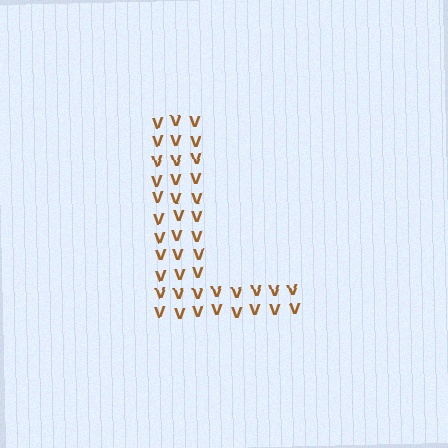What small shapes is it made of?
It is made of small letter V's.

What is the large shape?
The large shape is the letter L.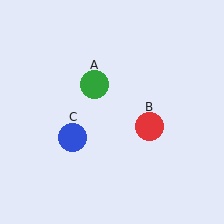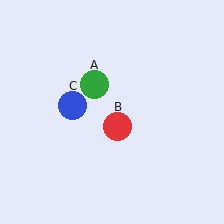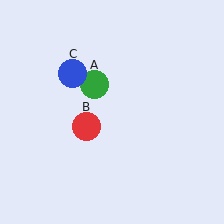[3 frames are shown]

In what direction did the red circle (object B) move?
The red circle (object B) moved left.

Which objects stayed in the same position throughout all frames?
Green circle (object A) remained stationary.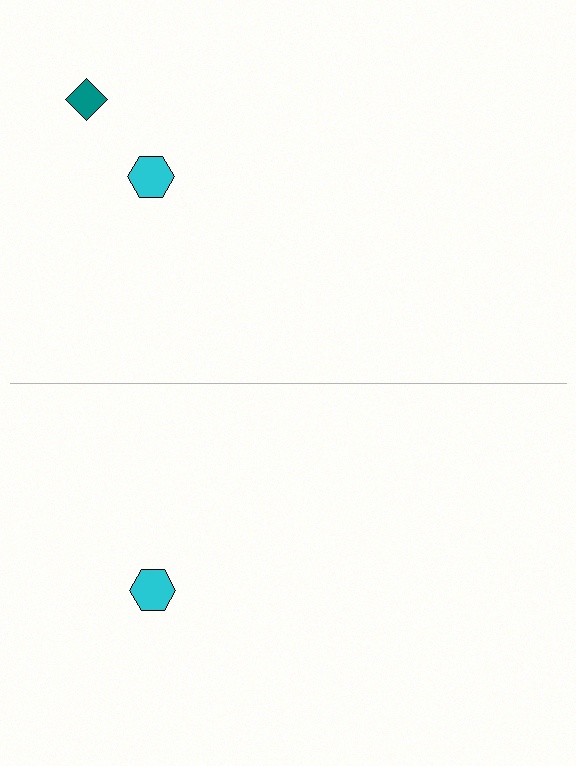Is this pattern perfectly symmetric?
No, the pattern is not perfectly symmetric. A teal diamond is missing from the bottom side.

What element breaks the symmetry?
A teal diamond is missing from the bottom side.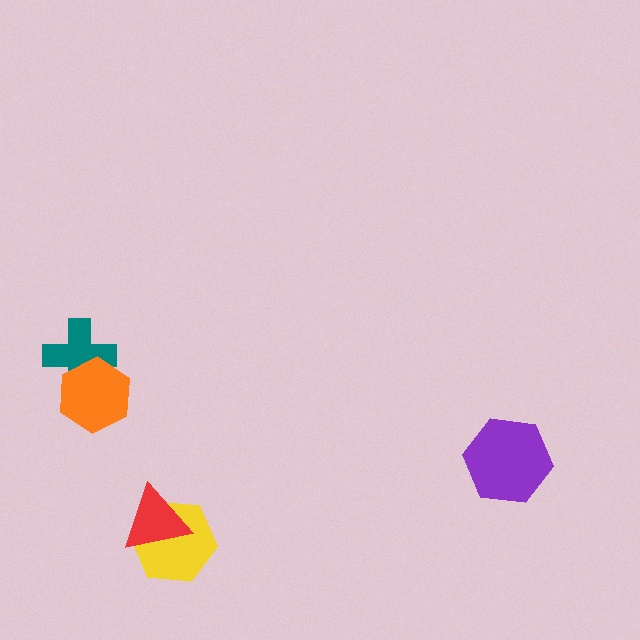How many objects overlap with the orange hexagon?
1 object overlaps with the orange hexagon.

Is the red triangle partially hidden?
No, no other shape covers it.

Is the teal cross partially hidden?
Yes, it is partially covered by another shape.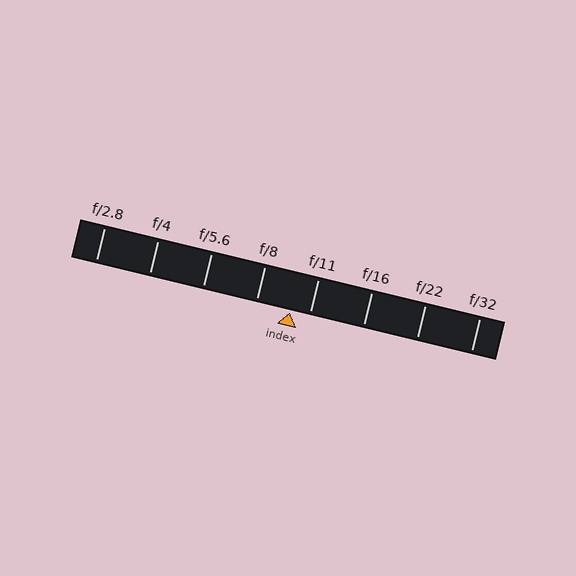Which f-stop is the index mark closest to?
The index mark is closest to f/11.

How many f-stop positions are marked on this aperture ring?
There are 8 f-stop positions marked.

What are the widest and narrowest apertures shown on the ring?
The widest aperture shown is f/2.8 and the narrowest is f/32.